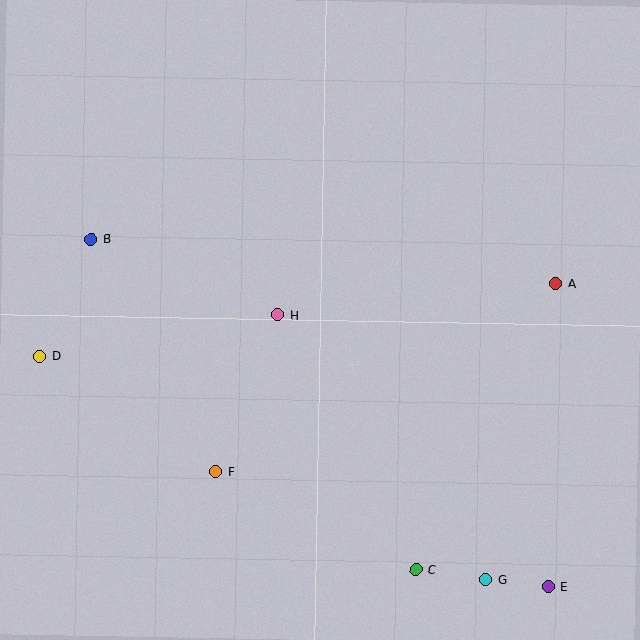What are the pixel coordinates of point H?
Point H is at (278, 315).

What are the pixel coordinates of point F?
Point F is at (216, 472).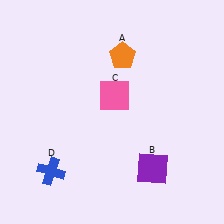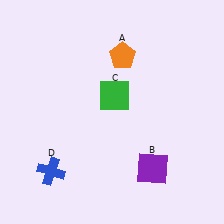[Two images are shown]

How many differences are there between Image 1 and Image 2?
There is 1 difference between the two images.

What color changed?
The square (C) changed from pink in Image 1 to green in Image 2.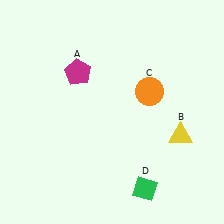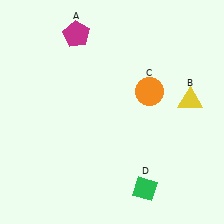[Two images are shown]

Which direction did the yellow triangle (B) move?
The yellow triangle (B) moved up.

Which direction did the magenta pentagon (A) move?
The magenta pentagon (A) moved up.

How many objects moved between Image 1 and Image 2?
2 objects moved between the two images.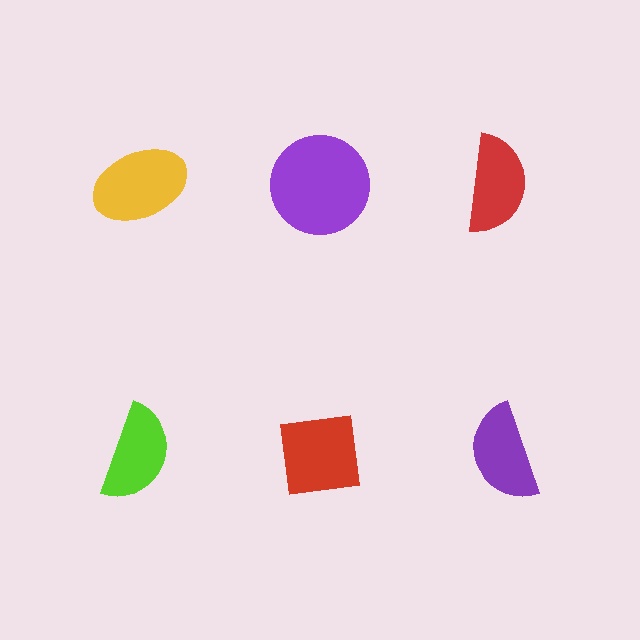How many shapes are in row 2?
3 shapes.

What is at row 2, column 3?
A purple semicircle.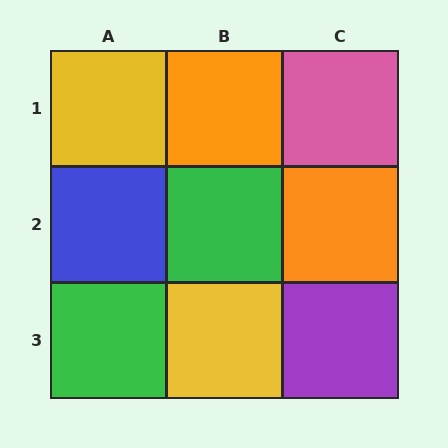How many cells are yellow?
2 cells are yellow.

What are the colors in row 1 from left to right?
Yellow, orange, pink.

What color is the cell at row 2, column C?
Orange.